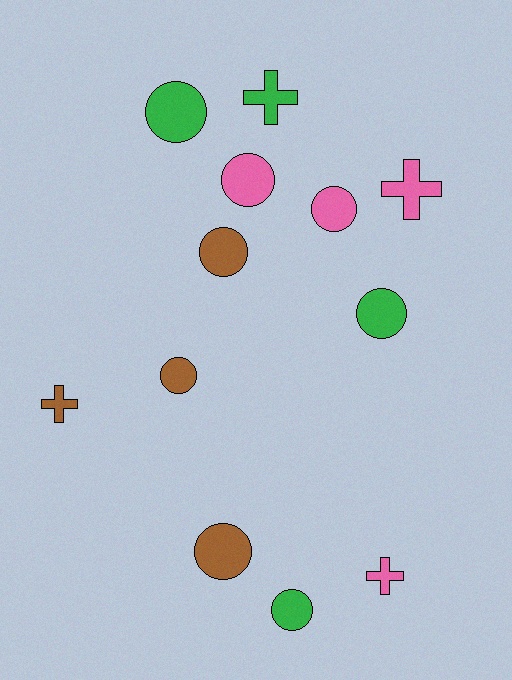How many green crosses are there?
There is 1 green cross.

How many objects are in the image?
There are 12 objects.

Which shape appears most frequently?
Circle, with 8 objects.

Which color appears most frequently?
Pink, with 4 objects.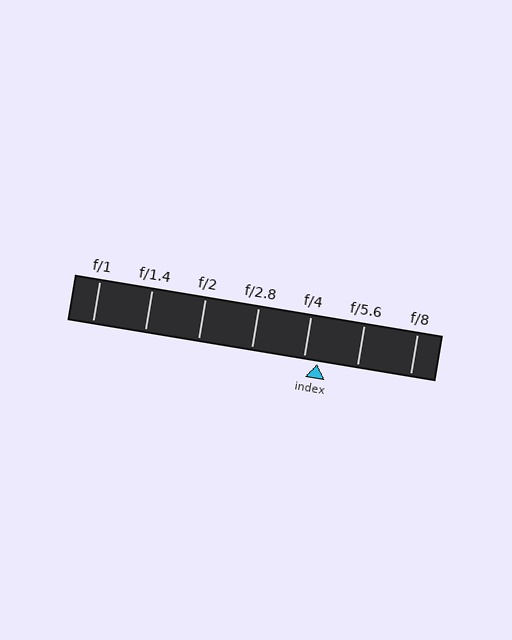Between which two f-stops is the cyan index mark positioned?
The index mark is between f/4 and f/5.6.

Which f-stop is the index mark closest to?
The index mark is closest to f/4.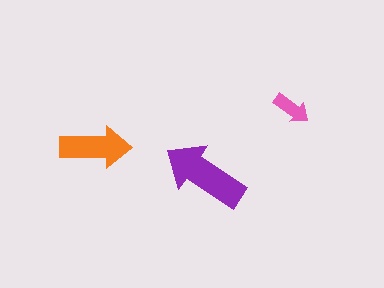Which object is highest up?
The pink arrow is topmost.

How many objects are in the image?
There are 3 objects in the image.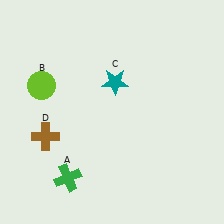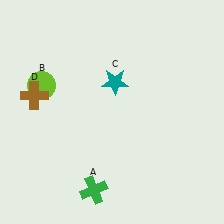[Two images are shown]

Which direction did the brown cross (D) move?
The brown cross (D) moved up.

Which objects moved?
The objects that moved are: the green cross (A), the brown cross (D).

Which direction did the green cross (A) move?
The green cross (A) moved right.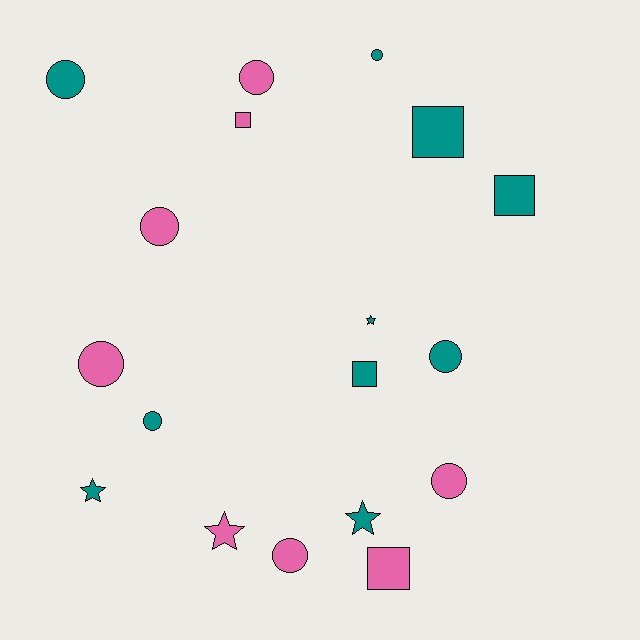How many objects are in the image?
There are 18 objects.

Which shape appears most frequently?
Circle, with 9 objects.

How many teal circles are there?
There are 4 teal circles.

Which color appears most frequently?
Teal, with 10 objects.